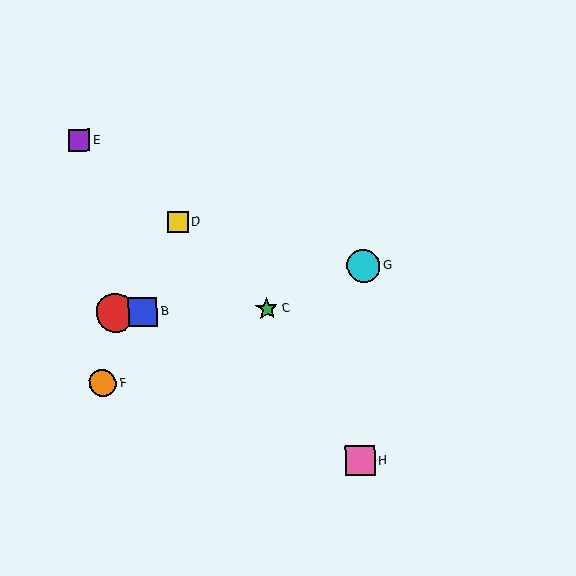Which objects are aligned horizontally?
Objects A, B, C are aligned horizontally.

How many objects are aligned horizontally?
3 objects (A, B, C) are aligned horizontally.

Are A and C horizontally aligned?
Yes, both are at y≈313.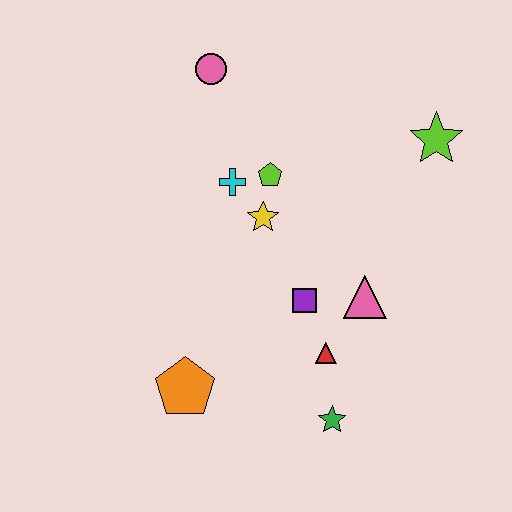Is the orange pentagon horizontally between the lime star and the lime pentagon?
No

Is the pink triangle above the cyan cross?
No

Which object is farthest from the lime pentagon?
The green star is farthest from the lime pentagon.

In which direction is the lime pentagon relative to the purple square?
The lime pentagon is above the purple square.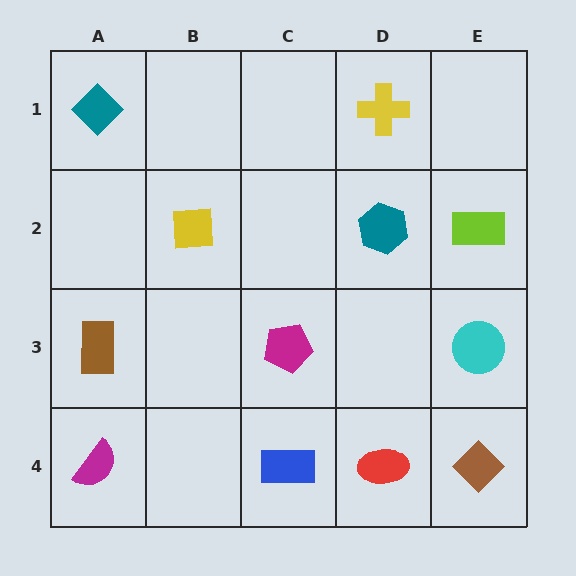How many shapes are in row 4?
4 shapes.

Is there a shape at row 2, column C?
No, that cell is empty.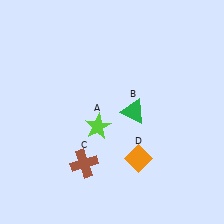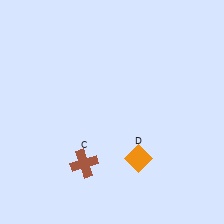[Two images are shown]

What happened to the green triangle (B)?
The green triangle (B) was removed in Image 2. It was in the top-right area of Image 1.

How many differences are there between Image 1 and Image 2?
There are 2 differences between the two images.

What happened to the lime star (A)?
The lime star (A) was removed in Image 2. It was in the bottom-left area of Image 1.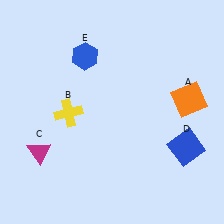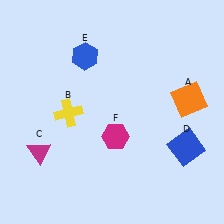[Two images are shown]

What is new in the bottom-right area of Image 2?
A magenta hexagon (F) was added in the bottom-right area of Image 2.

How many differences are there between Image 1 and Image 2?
There is 1 difference between the two images.